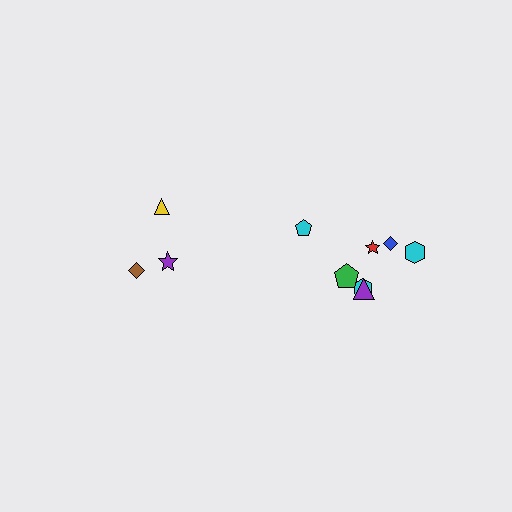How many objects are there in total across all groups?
There are 10 objects.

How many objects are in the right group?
There are 7 objects.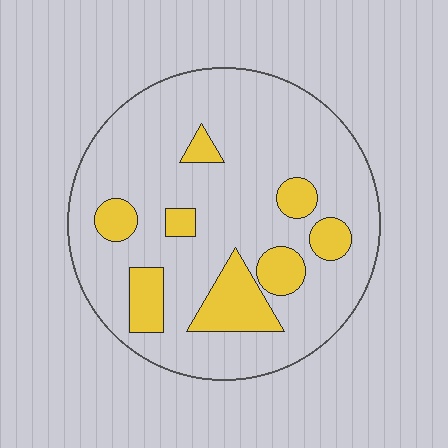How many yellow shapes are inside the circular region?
8.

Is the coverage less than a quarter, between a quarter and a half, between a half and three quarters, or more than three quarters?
Less than a quarter.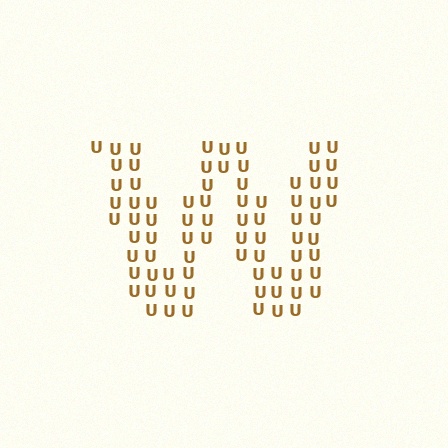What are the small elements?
The small elements are letter U's.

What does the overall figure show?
The overall figure shows the letter W.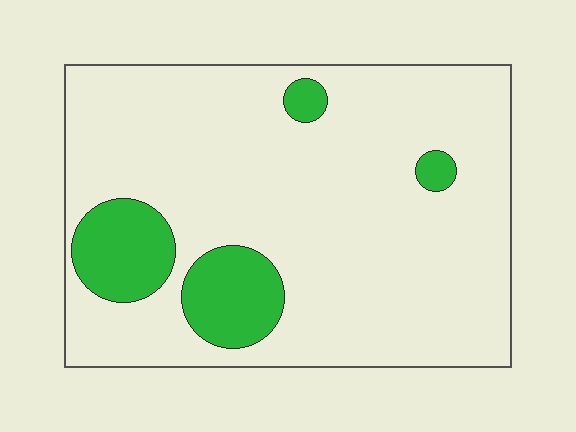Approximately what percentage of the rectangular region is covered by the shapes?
Approximately 15%.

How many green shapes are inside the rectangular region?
4.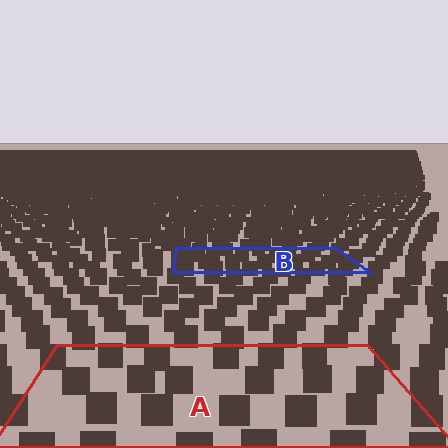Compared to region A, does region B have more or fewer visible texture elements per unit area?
Region B has more texture elements per unit area — they are packed more densely because it is farther away.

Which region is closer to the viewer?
Region A is closer. The texture elements there are larger and more spread out.